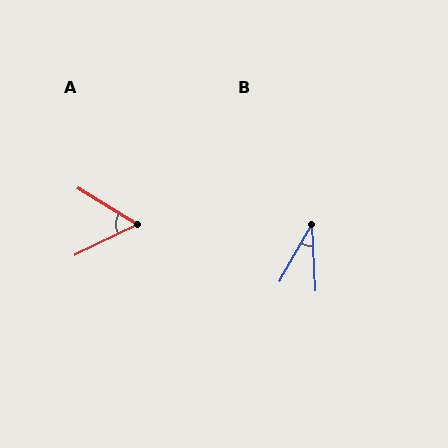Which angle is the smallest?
B, at approximately 32 degrees.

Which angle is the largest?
A, at approximately 58 degrees.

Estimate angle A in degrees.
Approximately 58 degrees.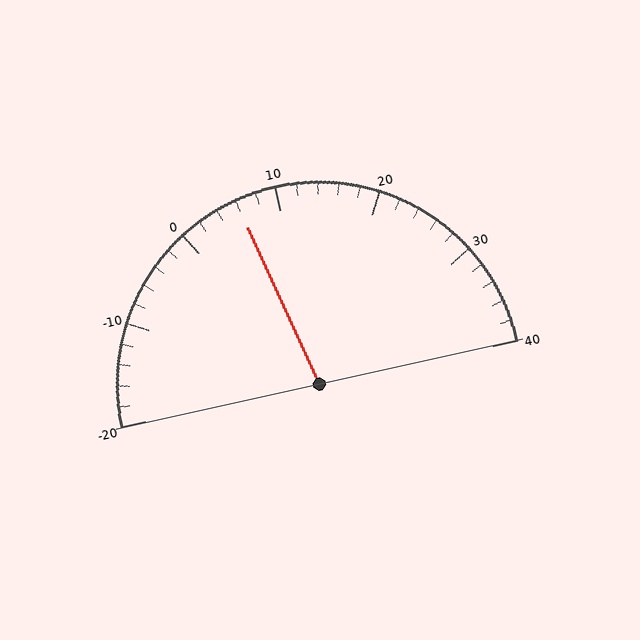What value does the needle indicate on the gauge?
The needle indicates approximately 6.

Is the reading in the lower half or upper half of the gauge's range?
The reading is in the lower half of the range (-20 to 40).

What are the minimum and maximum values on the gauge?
The gauge ranges from -20 to 40.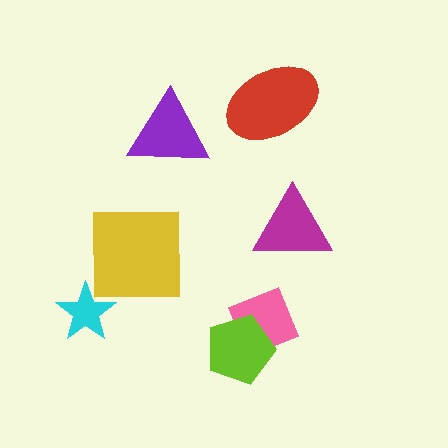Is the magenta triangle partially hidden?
No, no other shape covers it.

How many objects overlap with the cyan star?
0 objects overlap with the cyan star.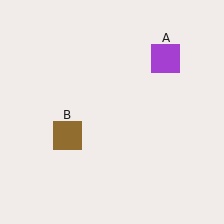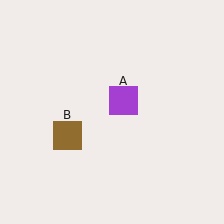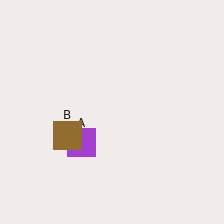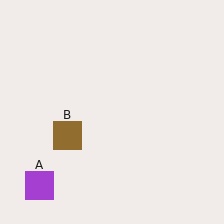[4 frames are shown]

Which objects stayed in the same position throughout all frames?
Brown square (object B) remained stationary.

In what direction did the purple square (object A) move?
The purple square (object A) moved down and to the left.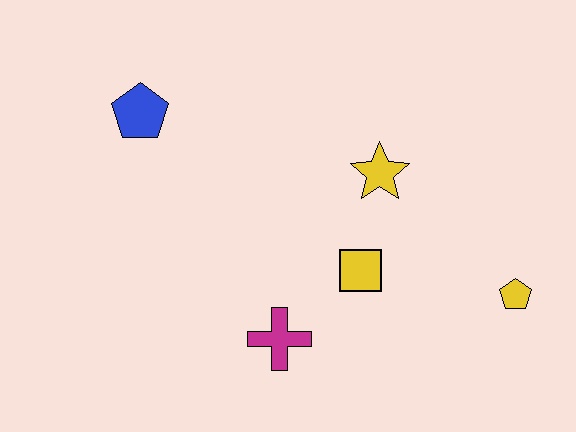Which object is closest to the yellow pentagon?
The yellow square is closest to the yellow pentagon.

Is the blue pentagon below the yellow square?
No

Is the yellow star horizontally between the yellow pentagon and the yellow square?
Yes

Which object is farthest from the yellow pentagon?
The blue pentagon is farthest from the yellow pentagon.